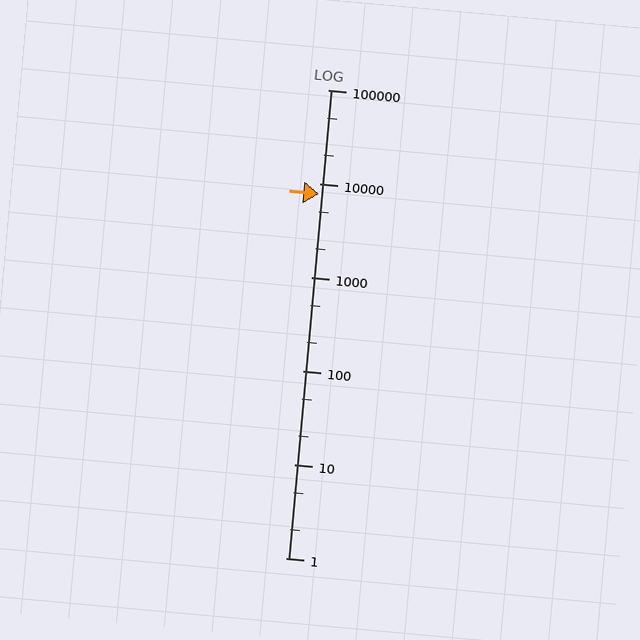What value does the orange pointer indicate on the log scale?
The pointer indicates approximately 7800.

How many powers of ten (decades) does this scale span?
The scale spans 5 decades, from 1 to 100000.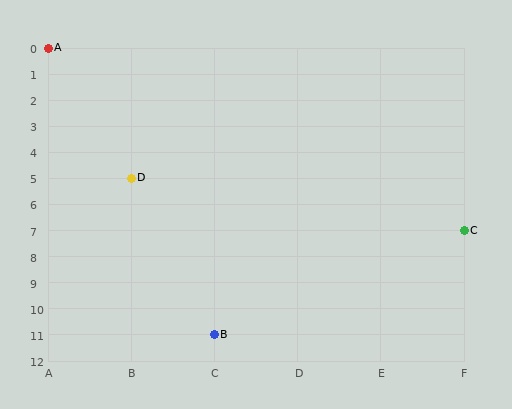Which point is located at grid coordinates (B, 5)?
Point D is at (B, 5).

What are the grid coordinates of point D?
Point D is at grid coordinates (B, 5).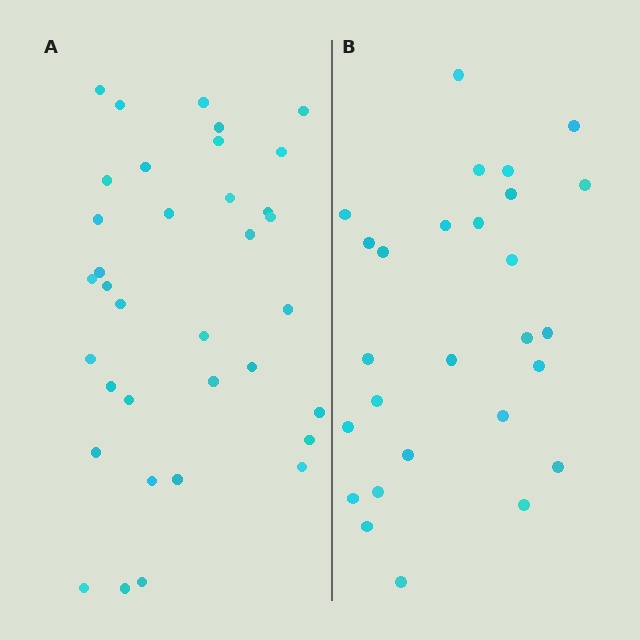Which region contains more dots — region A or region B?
Region A (the left region) has more dots.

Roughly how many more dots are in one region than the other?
Region A has roughly 8 or so more dots than region B.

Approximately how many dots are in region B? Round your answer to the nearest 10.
About 30 dots. (The exact count is 27, which rounds to 30.)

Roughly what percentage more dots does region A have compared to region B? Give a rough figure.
About 30% more.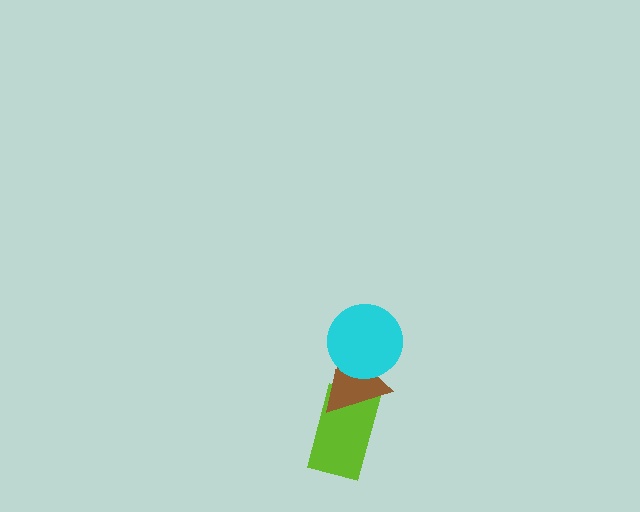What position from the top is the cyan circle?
The cyan circle is 1st from the top.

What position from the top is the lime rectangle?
The lime rectangle is 3rd from the top.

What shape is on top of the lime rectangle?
The brown triangle is on top of the lime rectangle.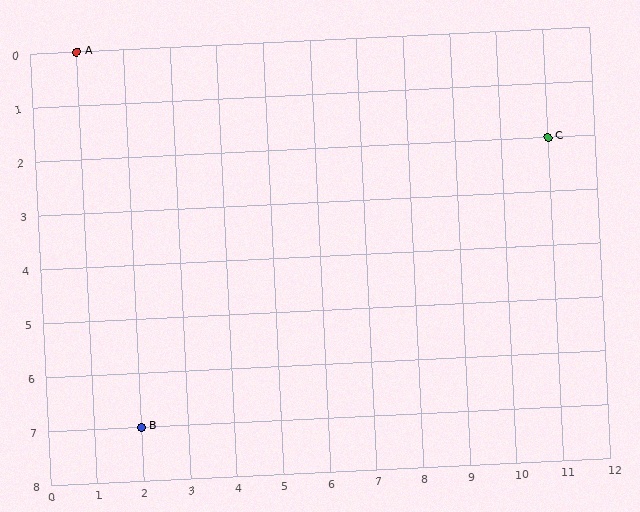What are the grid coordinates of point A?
Point A is at grid coordinates (1, 0).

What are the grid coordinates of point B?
Point B is at grid coordinates (2, 7).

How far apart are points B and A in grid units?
Points B and A are 1 column and 7 rows apart (about 7.1 grid units diagonally).